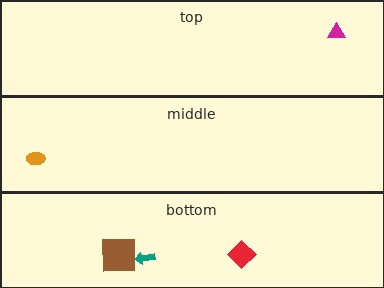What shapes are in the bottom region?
The teal arrow, the red diamond, the brown square.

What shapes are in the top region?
The magenta triangle.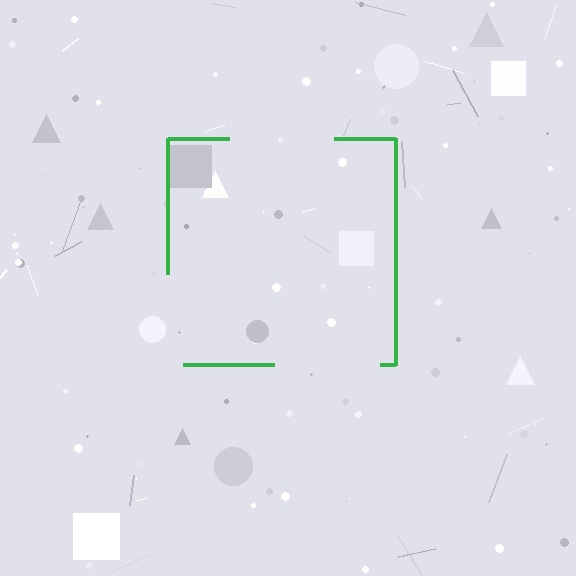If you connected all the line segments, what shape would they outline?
They would outline a square.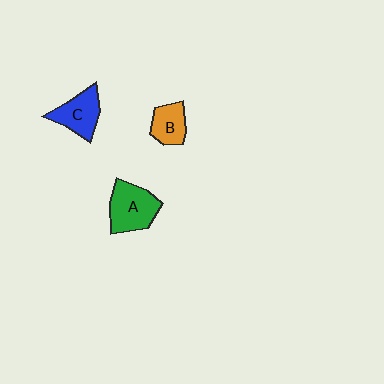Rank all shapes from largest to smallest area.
From largest to smallest: A (green), C (blue), B (orange).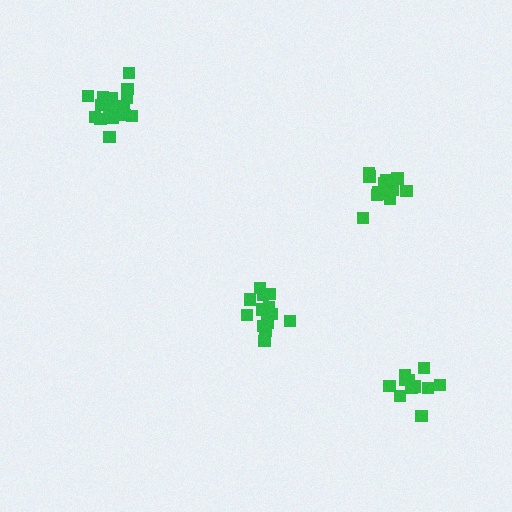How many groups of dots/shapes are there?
There are 4 groups.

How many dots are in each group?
Group 1: 17 dots, Group 2: 12 dots, Group 3: 15 dots, Group 4: 15 dots (59 total).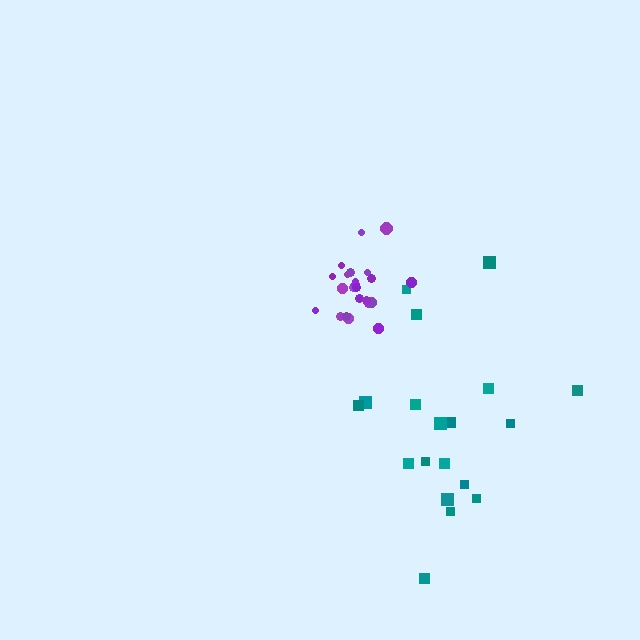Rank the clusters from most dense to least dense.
purple, teal.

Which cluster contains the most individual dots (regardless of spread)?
Purple (23).